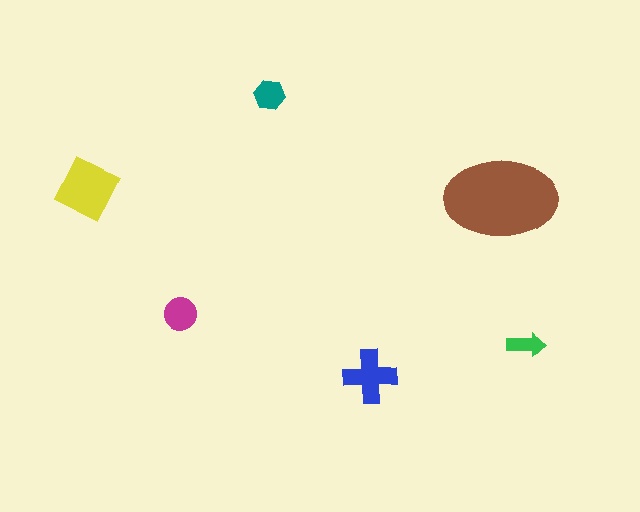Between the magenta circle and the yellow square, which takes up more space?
The yellow square.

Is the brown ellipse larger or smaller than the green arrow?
Larger.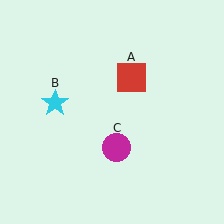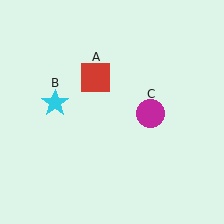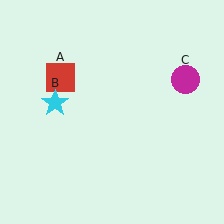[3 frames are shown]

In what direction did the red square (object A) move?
The red square (object A) moved left.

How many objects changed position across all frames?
2 objects changed position: red square (object A), magenta circle (object C).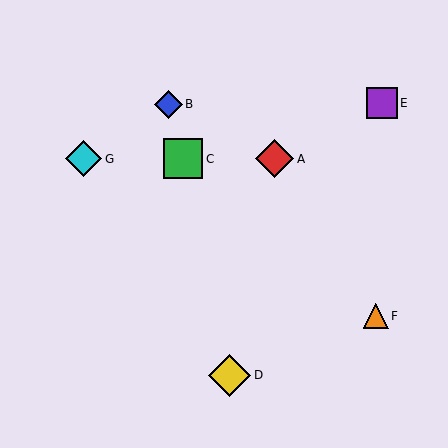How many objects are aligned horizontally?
3 objects (A, C, G) are aligned horizontally.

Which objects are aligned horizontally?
Objects A, C, G are aligned horizontally.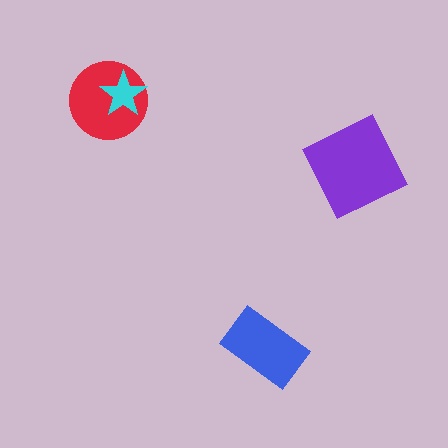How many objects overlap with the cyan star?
1 object overlaps with the cyan star.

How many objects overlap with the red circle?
1 object overlaps with the red circle.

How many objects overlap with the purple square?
0 objects overlap with the purple square.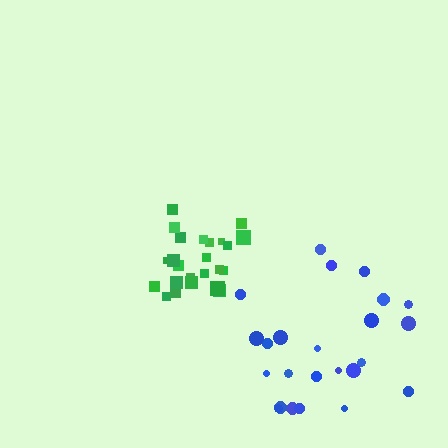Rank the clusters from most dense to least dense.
green, blue.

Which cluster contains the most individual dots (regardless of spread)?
Green (25).